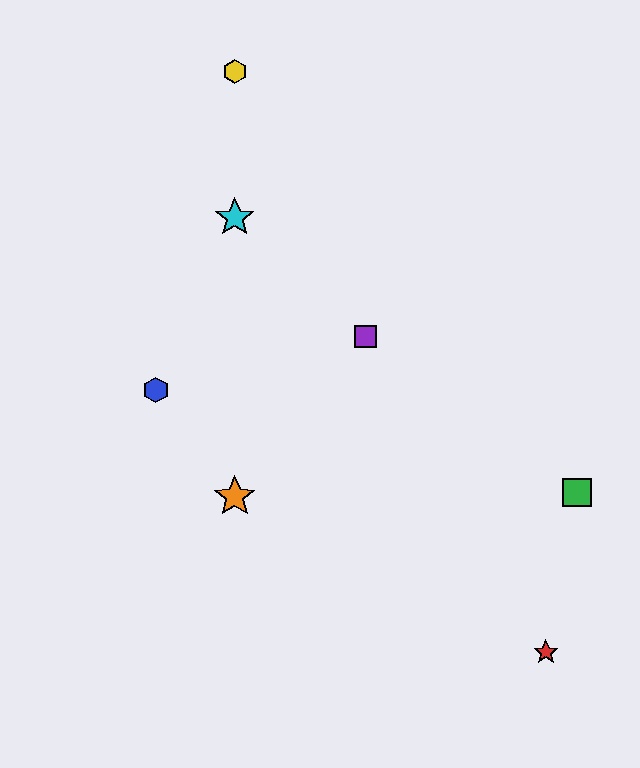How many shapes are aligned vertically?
3 shapes (the yellow hexagon, the orange star, the cyan star) are aligned vertically.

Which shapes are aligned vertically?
The yellow hexagon, the orange star, the cyan star are aligned vertically.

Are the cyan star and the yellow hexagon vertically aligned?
Yes, both are at x≈235.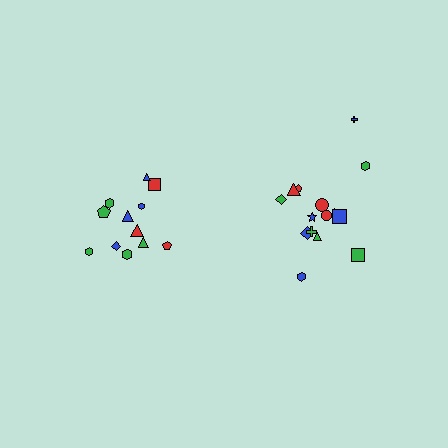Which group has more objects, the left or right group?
The right group.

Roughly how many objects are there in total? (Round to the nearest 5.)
Roughly 25 objects in total.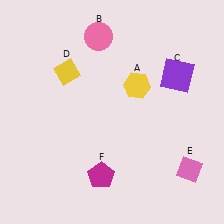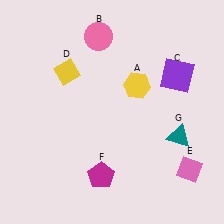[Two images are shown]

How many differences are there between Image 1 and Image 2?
There is 1 difference between the two images.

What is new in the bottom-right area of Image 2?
A teal triangle (G) was added in the bottom-right area of Image 2.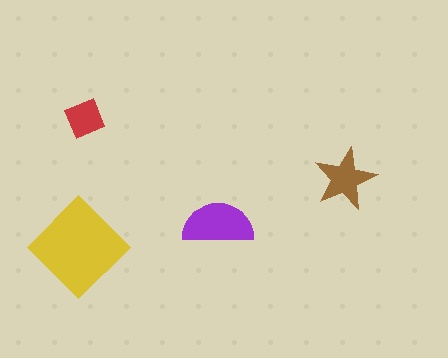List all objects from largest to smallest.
The yellow diamond, the purple semicircle, the brown star, the red square.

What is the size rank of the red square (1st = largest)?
4th.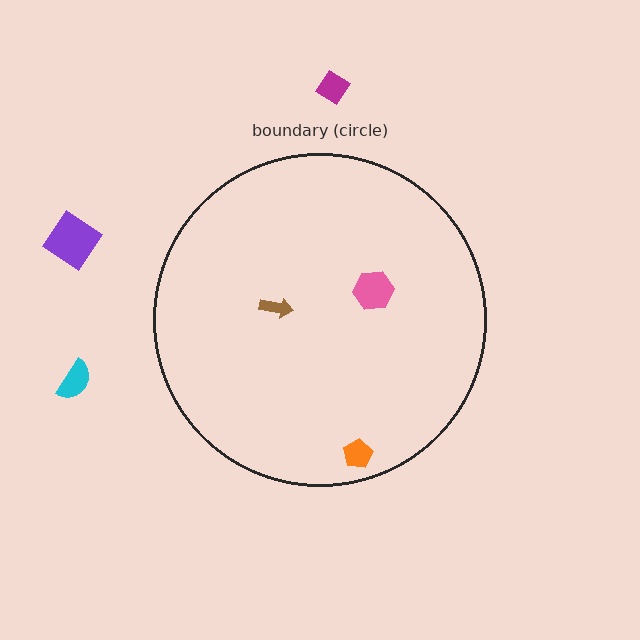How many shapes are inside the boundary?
3 inside, 3 outside.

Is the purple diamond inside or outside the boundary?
Outside.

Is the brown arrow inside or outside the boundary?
Inside.